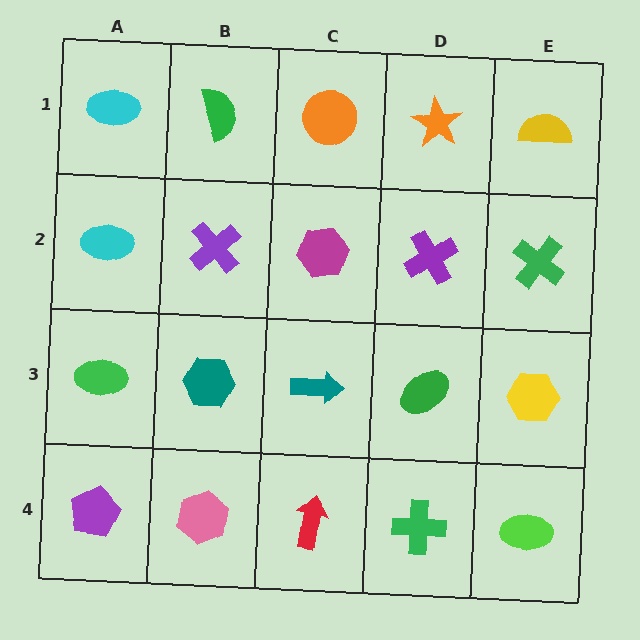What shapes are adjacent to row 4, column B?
A teal hexagon (row 3, column B), a purple pentagon (row 4, column A), a red arrow (row 4, column C).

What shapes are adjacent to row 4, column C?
A teal arrow (row 3, column C), a pink hexagon (row 4, column B), a green cross (row 4, column D).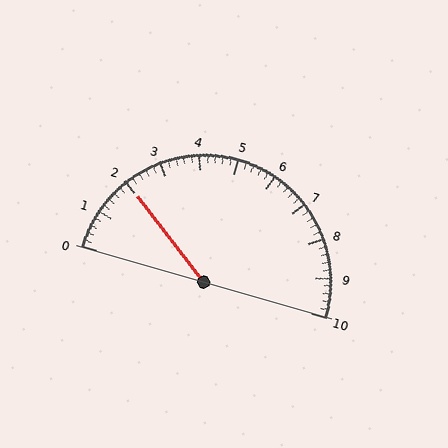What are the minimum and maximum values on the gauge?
The gauge ranges from 0 to 10.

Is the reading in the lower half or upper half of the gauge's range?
The reading is in the lower half of the range (0 to 10).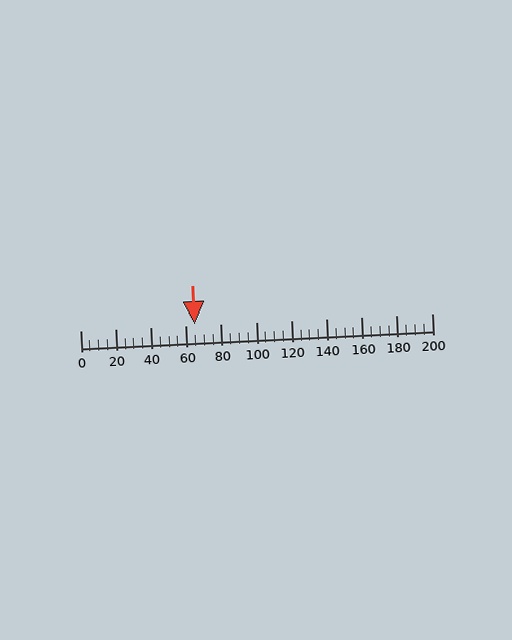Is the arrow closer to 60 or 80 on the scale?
The arrow is closer to 60.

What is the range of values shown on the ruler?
The ruler shows values from 0 to 200.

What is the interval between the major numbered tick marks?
The major tick marks are spaced 20 units apart.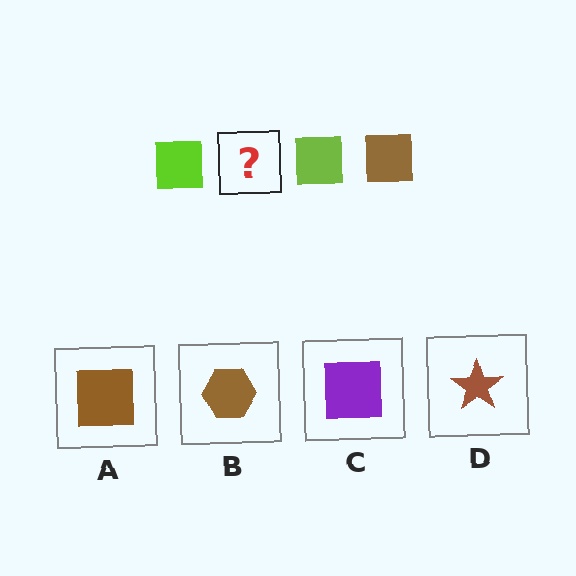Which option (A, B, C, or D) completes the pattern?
A.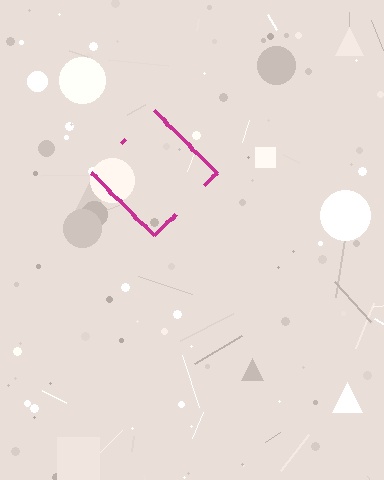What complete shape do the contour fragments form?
The contour fragments form a diamond.